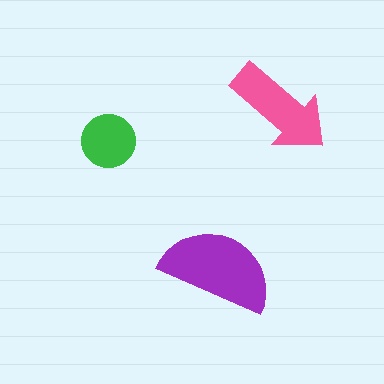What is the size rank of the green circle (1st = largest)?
3rd.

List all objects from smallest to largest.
The green circle, the pink arrow, the purple semicircle.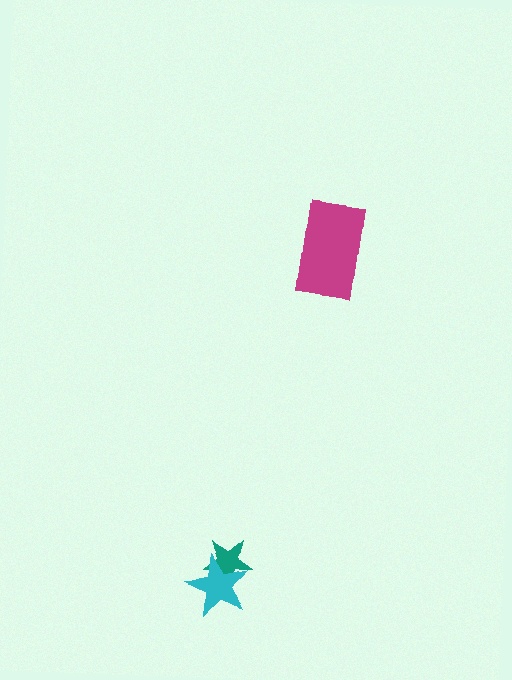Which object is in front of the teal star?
The cyan star is in front of the teal star.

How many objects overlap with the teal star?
1 object overlaps with the teal star.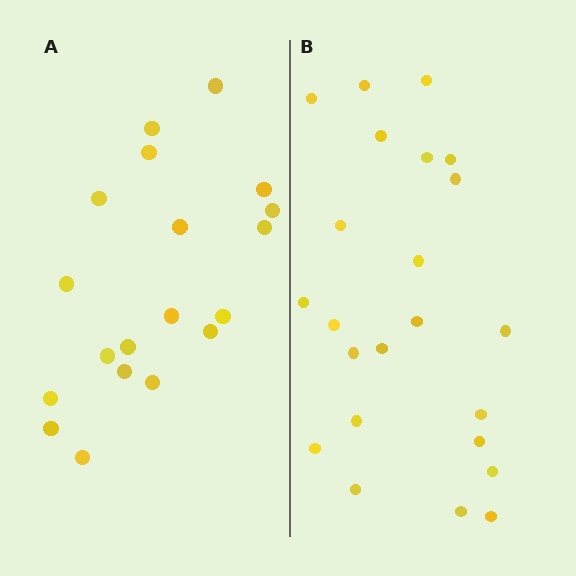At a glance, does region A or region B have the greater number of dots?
Region B (the right region) has more dots.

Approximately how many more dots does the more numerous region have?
Region B has about 4 more dots than region A.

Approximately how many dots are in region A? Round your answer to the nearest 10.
About 20 dots. (The exact count is 19, which rounds to 20.)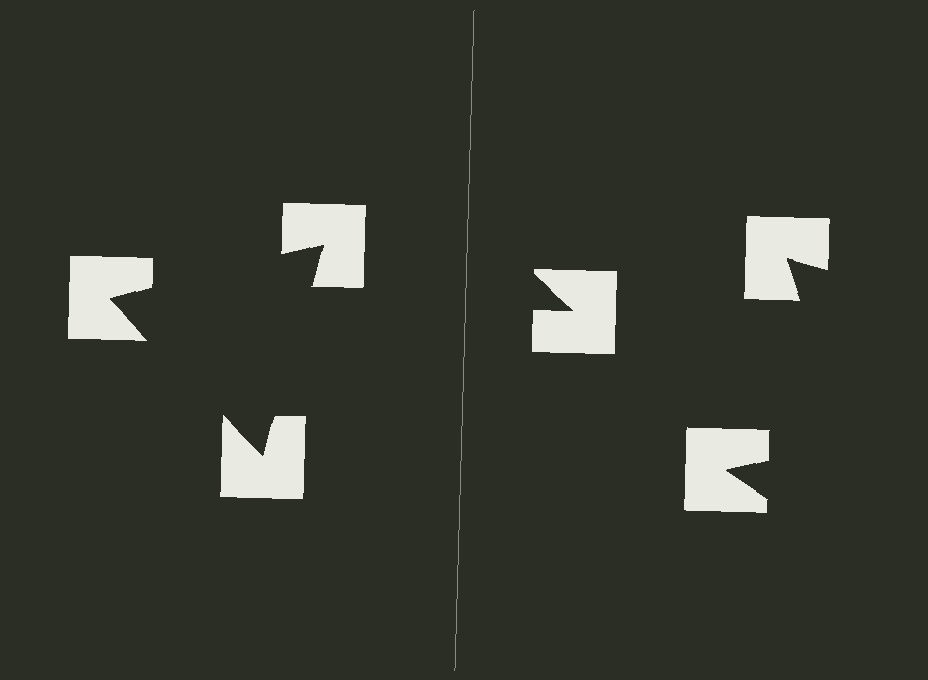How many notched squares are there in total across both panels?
6 — 3 on each side.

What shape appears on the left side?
An illusory triangle.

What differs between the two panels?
The notched squares are positioned identically on both sides; only the wedge orientations differ. On the left they align to a triangle; on the right they are misaligned.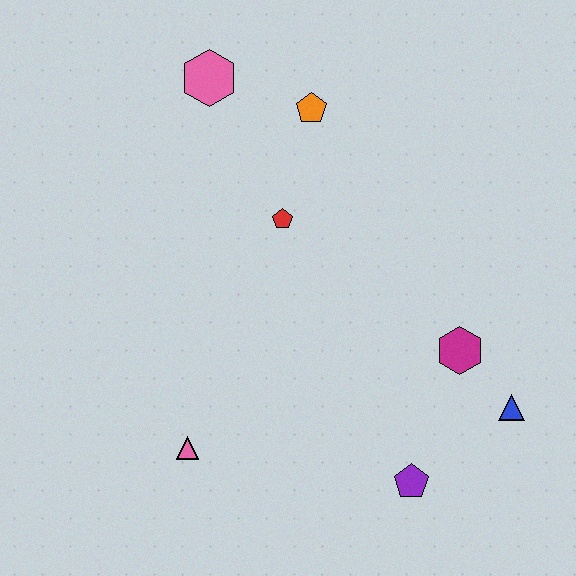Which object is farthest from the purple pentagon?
The pink hexagon is farthest from the purple pentagon.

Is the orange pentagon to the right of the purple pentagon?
No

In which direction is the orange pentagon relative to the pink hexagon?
The orange pentagon is to the right of the pink hexagon.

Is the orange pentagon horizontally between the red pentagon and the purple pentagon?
Yes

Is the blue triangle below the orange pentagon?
Yes